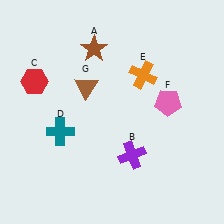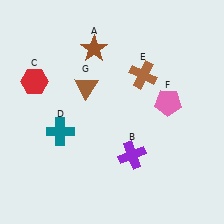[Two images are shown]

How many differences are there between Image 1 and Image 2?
There is 1 difference between the two images.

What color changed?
The cross (E) changed from orange in Image 1 to brown in Image 2.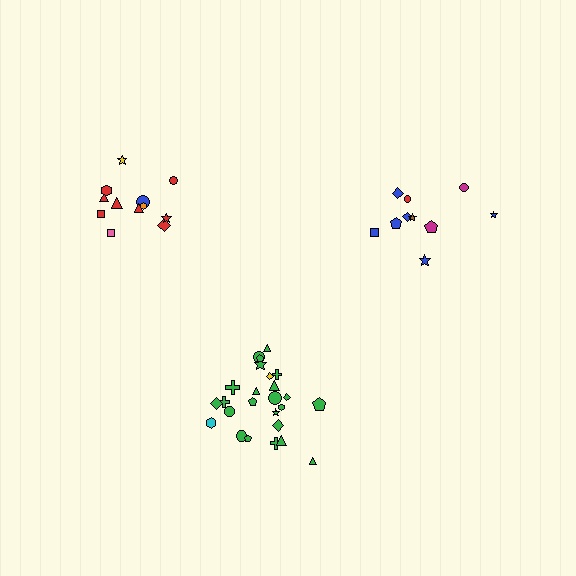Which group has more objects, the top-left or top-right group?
The top-left group.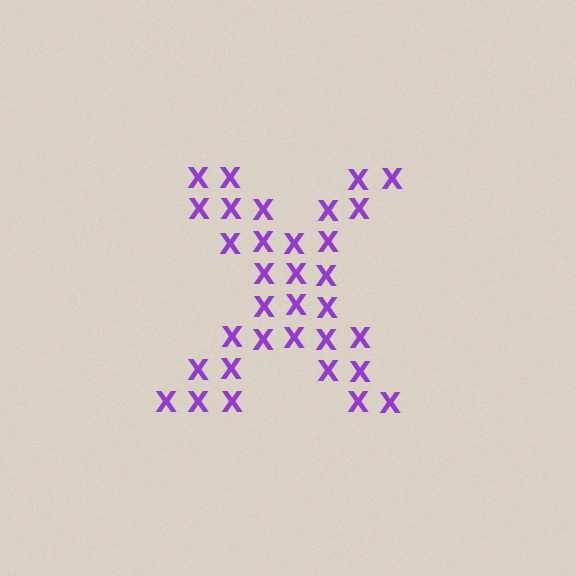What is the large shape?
The large shape is the letter X.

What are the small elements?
The small elements are letter X's.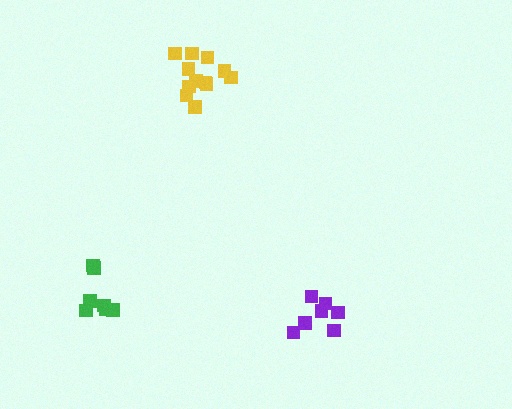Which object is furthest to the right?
The purple cluster is rightmost.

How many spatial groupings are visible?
There are 3 spatial groupings.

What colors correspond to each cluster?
The clusters are colored: yellow, purple, green.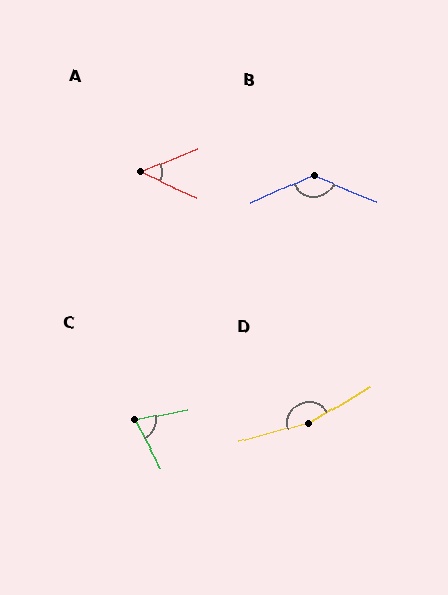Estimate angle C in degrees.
Approximately 73 degrees.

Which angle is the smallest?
A, at approximately 46 degrees.